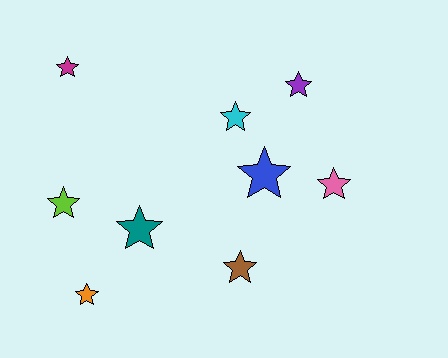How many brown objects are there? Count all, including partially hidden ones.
There is 1 brown object.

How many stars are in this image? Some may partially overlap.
There are 9 stars.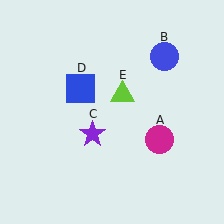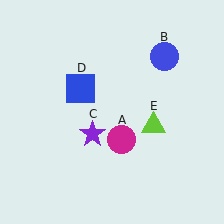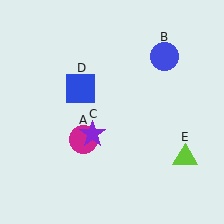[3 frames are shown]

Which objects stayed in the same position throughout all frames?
Blue circle (object B) and purple star (object C) and blue square (object D) remained stationary.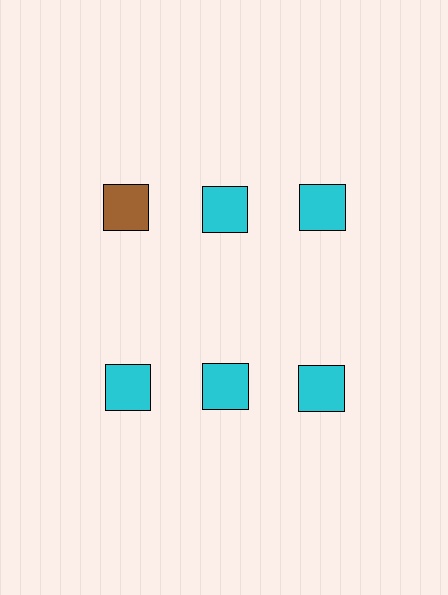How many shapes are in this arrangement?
There are 6 shapes arranged in a grid pattern.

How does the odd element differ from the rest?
It has a different color: brown instead of cyan.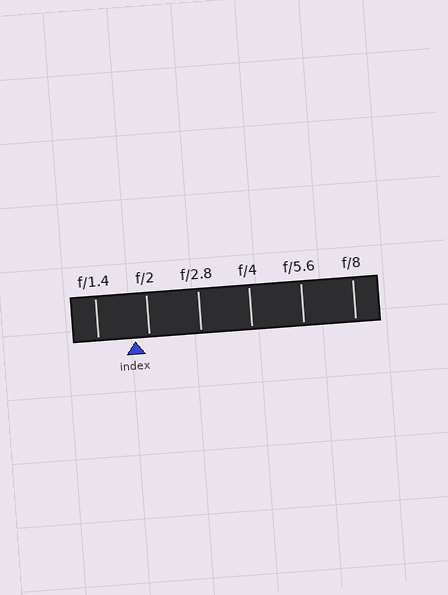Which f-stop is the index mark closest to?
The index mark is closest to f/2.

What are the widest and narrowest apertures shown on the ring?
The widest aperture shown is f/1.4 and the narrowest is f/8.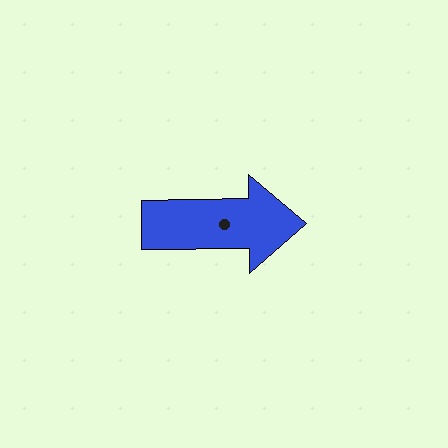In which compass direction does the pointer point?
East.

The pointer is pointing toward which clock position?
Roughly 3 o'clock.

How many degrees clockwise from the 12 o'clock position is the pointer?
Approximately 89 degrees.